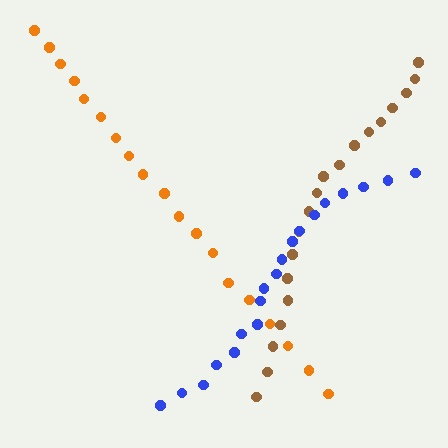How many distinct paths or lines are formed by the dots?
There are 3 distinct paths.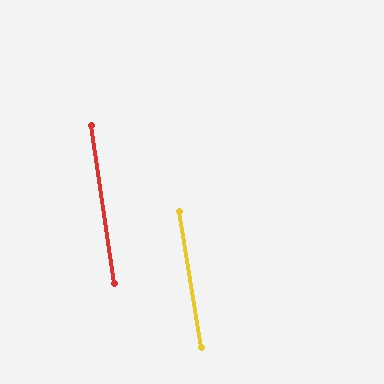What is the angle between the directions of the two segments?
Approximately 1 degree.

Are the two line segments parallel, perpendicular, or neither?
Parallel — their directions differ by only 0.9°.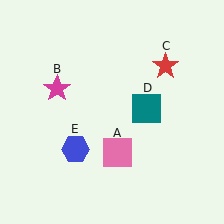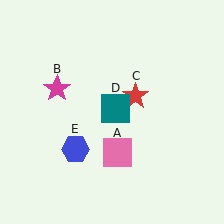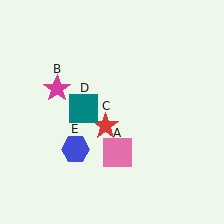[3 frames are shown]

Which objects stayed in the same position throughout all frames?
Pink square (object A) and magenta star (object B) and blue hexagon (object E) remained stationary.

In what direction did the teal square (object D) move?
The teal square (object D) moved left.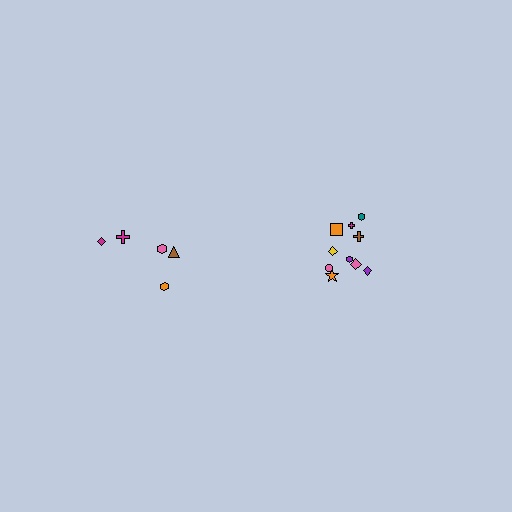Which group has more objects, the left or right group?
The right group.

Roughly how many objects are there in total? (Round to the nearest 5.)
Roughly 15 objects in total.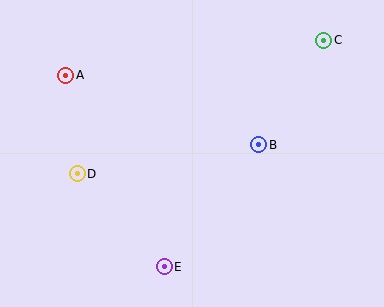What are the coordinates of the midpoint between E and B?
The midpoint between E and B is at (211, 206).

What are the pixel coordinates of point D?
Point D is at (77, 174).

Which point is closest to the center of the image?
Point B at (259, 145) is closest to the center.